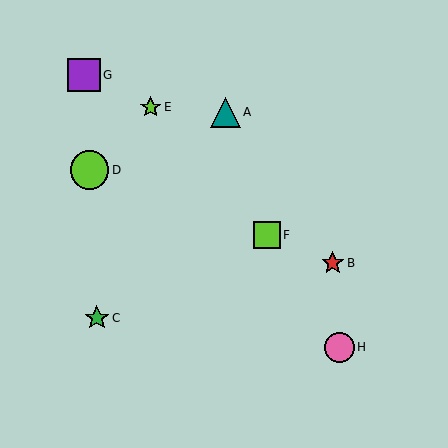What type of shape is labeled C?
Shape C is a green star.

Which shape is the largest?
The lime circle (labeled D) is the largest.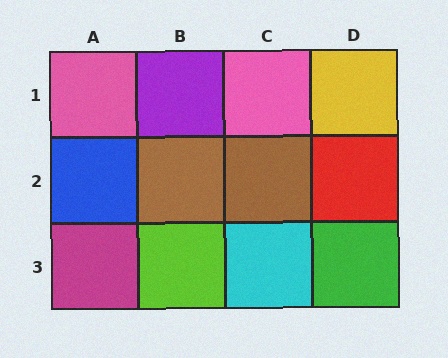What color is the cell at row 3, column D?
Green.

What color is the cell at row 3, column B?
Lime.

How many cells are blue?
1 cell is blue.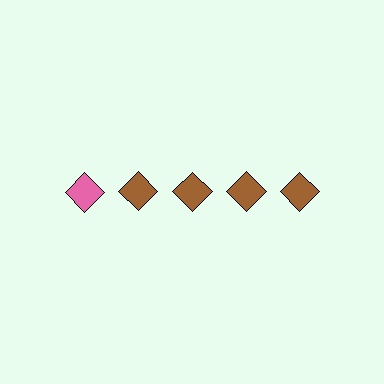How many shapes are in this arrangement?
There are 5 shapes arranged in a grid pattern.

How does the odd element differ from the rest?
It has a different color: pink instead of brown.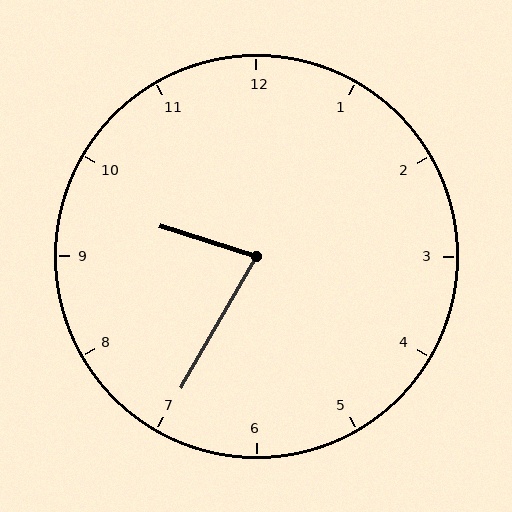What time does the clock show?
9:35.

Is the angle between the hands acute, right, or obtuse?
It is acute.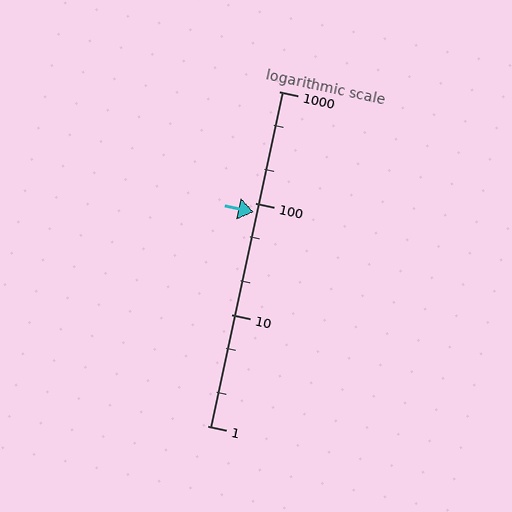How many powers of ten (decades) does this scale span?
The scale spans 3 decades, from 1 to 1000.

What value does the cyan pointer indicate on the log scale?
The pointer indicates approximately 83.